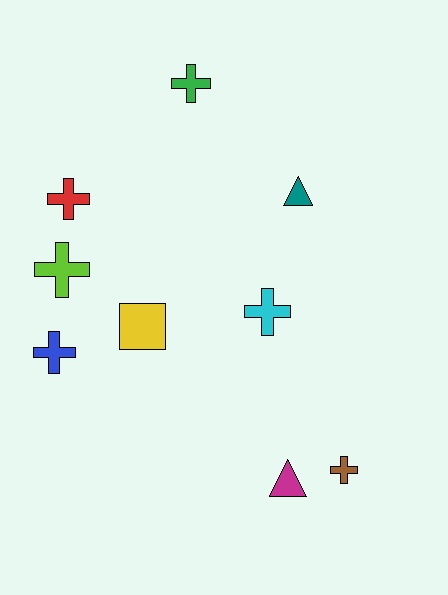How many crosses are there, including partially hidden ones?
There are 6 crosses.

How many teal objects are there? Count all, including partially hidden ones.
There is 1 teal object.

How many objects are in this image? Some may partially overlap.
There are 9 objects.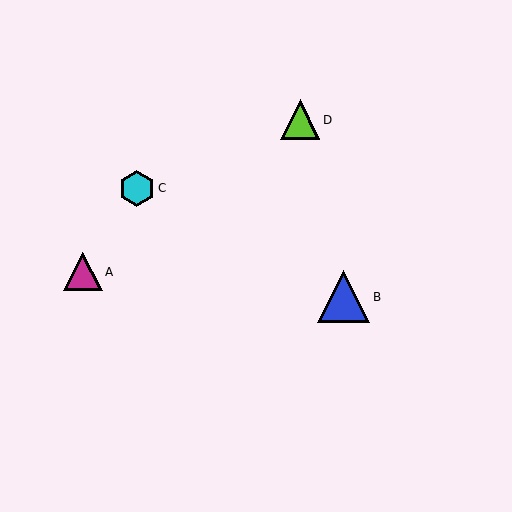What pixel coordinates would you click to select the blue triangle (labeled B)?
Click at (344, 297) to select the blue triangle B.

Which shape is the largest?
The blue triangle (labeled B) is the largest.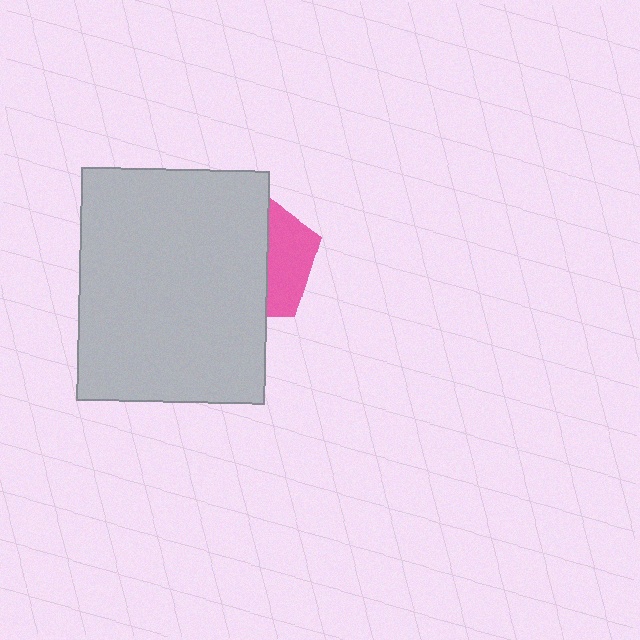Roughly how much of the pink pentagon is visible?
A small part of it is visible (roughly 34%).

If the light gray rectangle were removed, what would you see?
You would see the complete pink pentagon.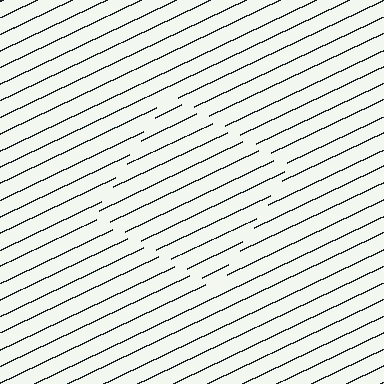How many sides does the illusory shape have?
4 sides — the line-ends trace a square.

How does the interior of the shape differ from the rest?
The interior of the shape contains the same grating, shifted by half a period — the contour is defined by the phase discontinuity where line-ends from the inner and outer gratings abut.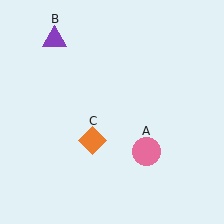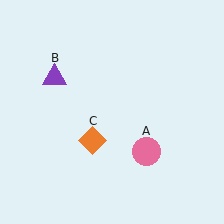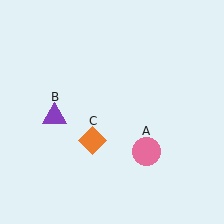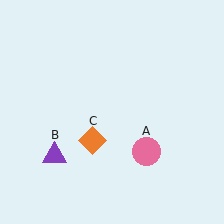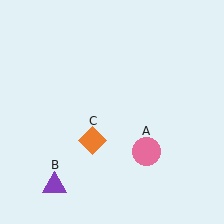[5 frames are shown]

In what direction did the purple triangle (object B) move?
The purple triangle (object B) moved down.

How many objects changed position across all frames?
1 object changed position: purple triangle (object B).